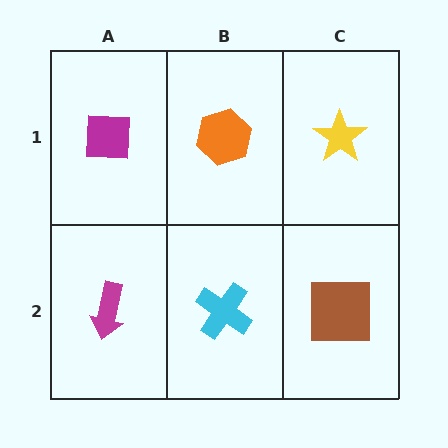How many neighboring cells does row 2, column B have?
3.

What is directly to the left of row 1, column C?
An orange hexagon.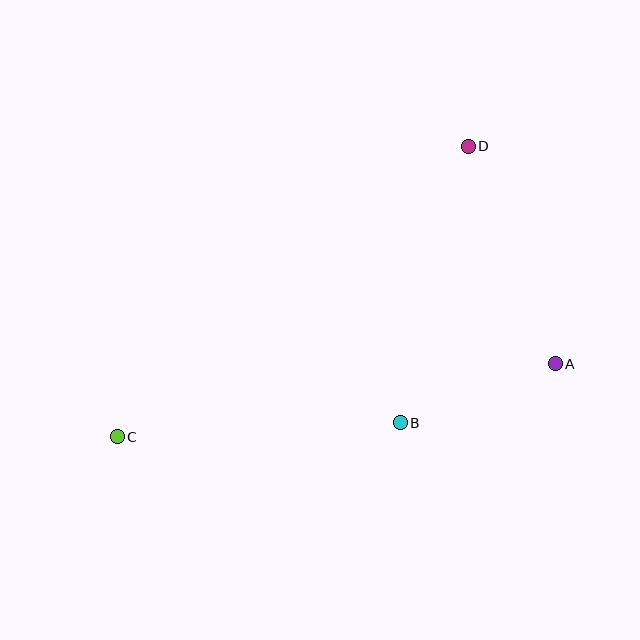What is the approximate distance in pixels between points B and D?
The distance between B and D is approximately 285 pixels.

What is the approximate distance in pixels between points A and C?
The distance between A and C is approximately 444 pixels.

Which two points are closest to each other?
Points A and B are closest to each other.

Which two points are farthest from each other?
Points C and D are farthest from each other.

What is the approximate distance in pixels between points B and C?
The distance between B and C is approximately 283 pixels.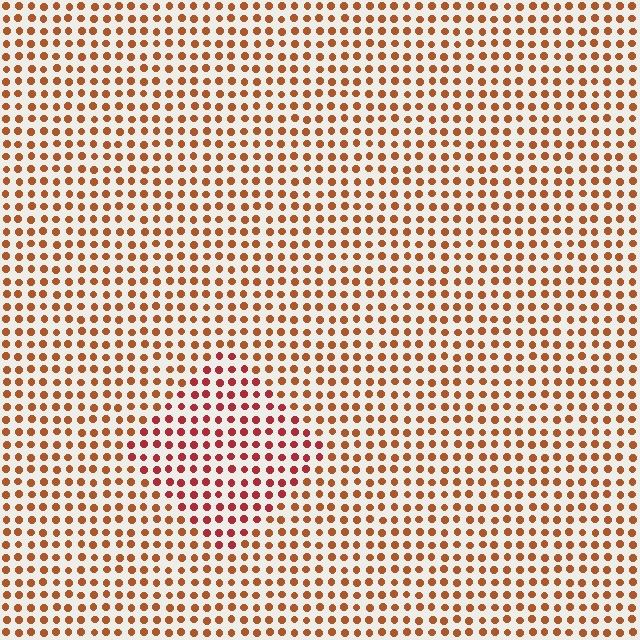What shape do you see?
I see a diamond.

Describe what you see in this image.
The image is filled with small brown elements in a uniform arrangement. A diamond-shaped region is visible where the elements are tinted to a slightly different hue, forming a subtle color boundary.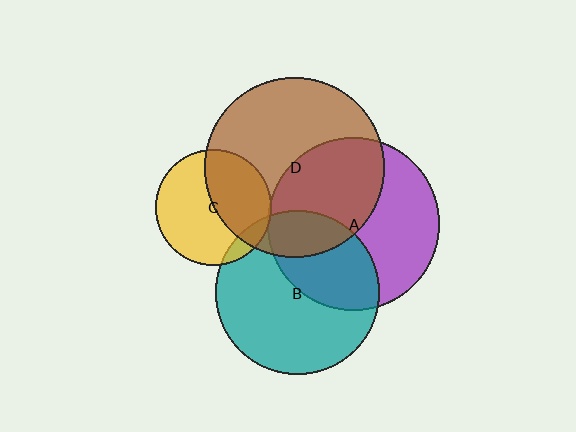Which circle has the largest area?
Circle D (brown).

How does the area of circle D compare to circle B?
Approximately 1.2 times.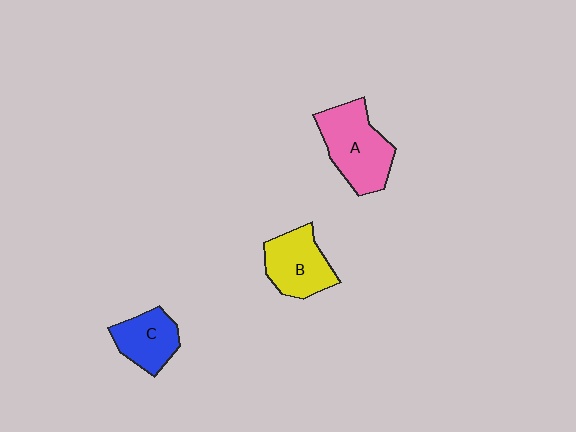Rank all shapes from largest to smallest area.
From largest to smallest: A (pink), B (yellow), C (blue).